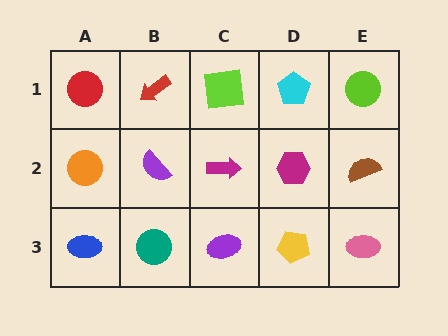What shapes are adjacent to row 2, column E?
A lime circle (row 1, column E), a pink ellipse (row 3, column E), a magenta hexagon (row 2, column D).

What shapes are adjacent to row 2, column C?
A lime square (row 1, column C), a purple ellipse (row 3, column C), a purple semicircle (row 2, column B), a magenta hexagon (row 2, column D).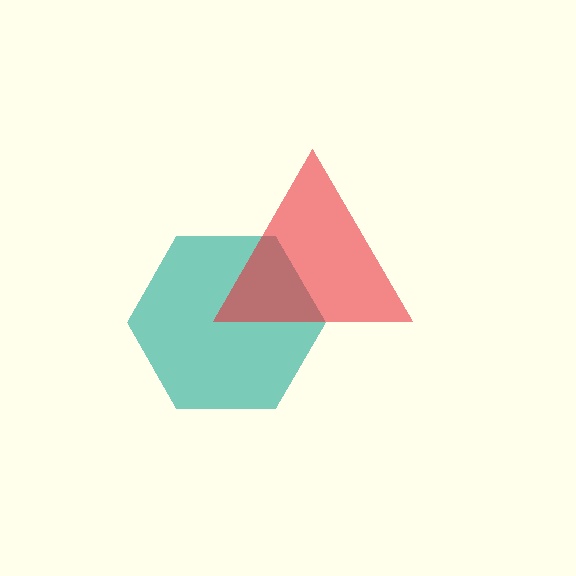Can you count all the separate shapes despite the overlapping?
Yes, there are 2 separate shapes.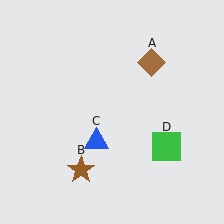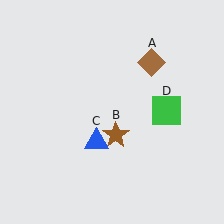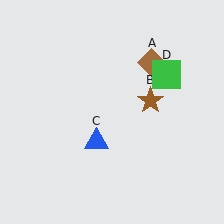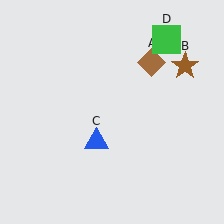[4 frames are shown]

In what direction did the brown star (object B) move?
The brown star (object B) moved up and to the right.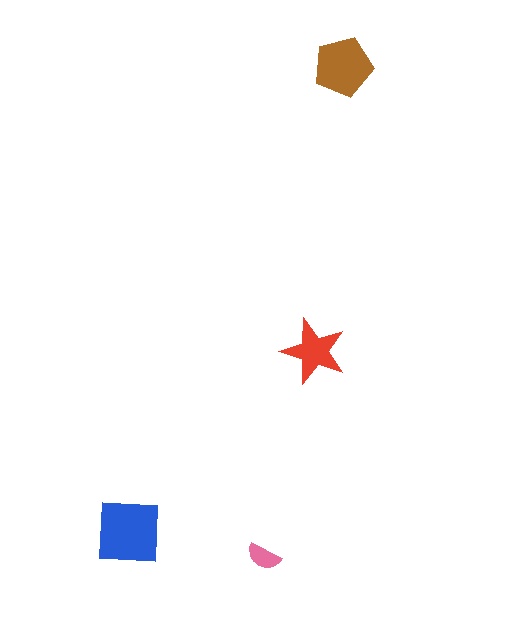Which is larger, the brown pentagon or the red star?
The brown pentagon.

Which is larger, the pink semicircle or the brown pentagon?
The brown pentagon.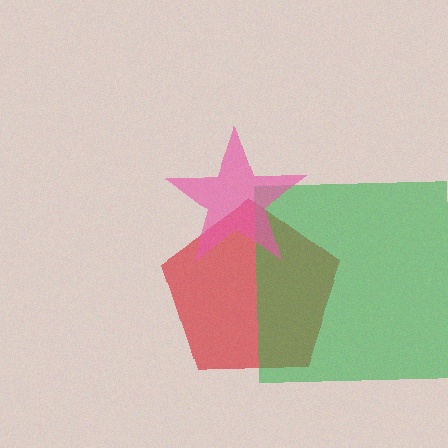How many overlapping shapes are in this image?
There are 3 overlapping shapes in the image.